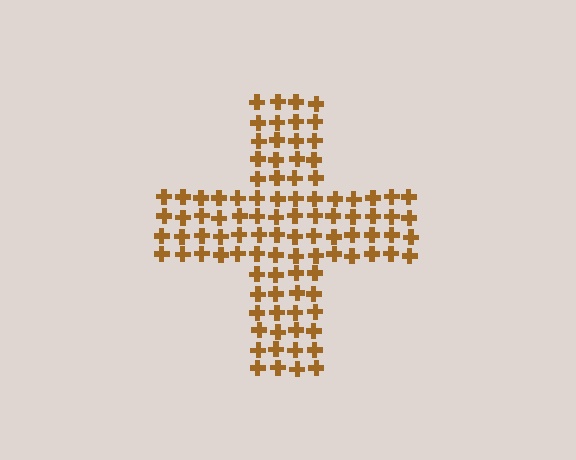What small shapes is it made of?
It is made of small crosses.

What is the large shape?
The large shape is a cross.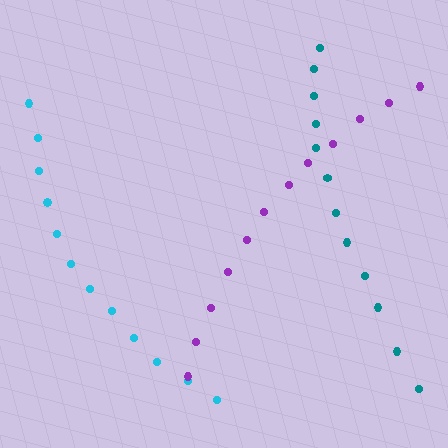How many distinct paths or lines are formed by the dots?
There are 3 distinct paths.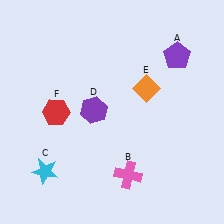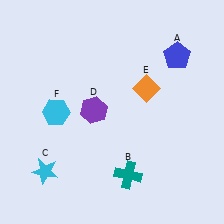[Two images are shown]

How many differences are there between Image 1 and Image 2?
There are 3 differences between the two images.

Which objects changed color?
A changed from purple to blue. B changed from pink to teal. F changed from red to cyan.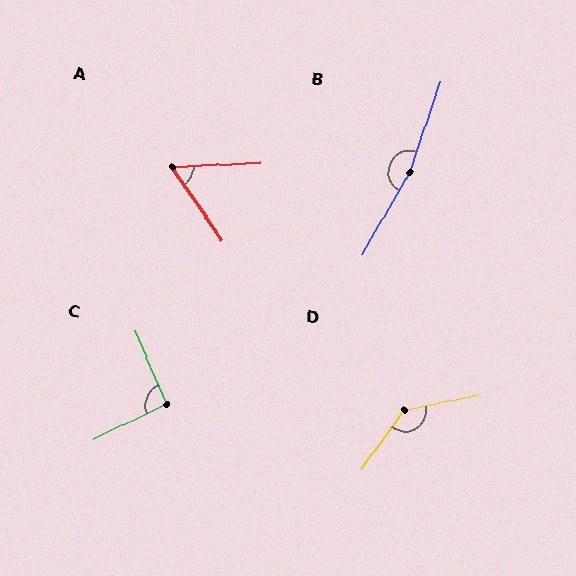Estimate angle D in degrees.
Approximately 138 degrees.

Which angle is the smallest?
A, at approximately 58 degrees.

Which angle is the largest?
B, at approximately 169 degrees.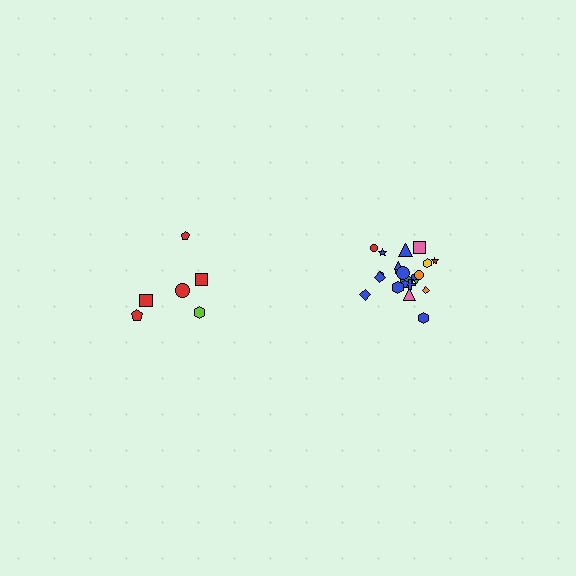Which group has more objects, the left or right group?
The right group.